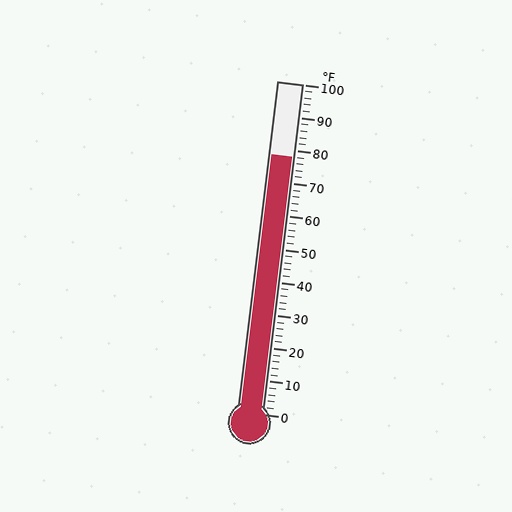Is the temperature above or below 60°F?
The temperature is above 60°F.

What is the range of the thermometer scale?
The thermometer scale ranges from 0°F to 100°F.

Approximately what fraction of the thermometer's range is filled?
The thermometer is filled to approximately 80% of its range.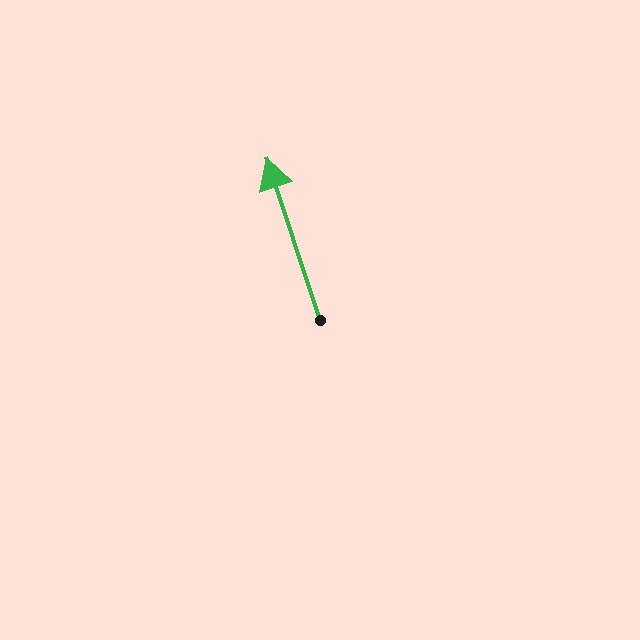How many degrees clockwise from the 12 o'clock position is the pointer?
Approximately 342 degrees.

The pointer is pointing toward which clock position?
Roughly 11 o'clock.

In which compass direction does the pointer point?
North.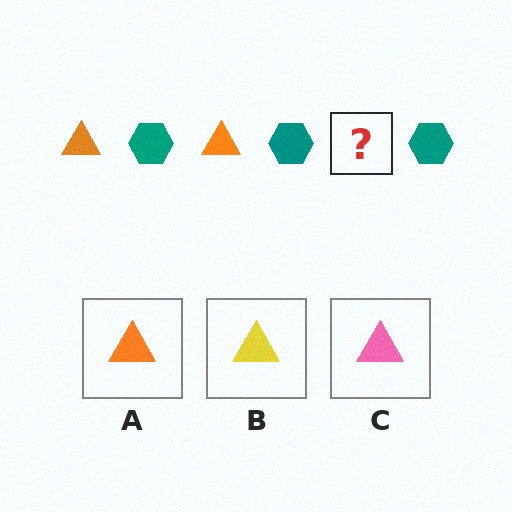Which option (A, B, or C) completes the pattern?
A.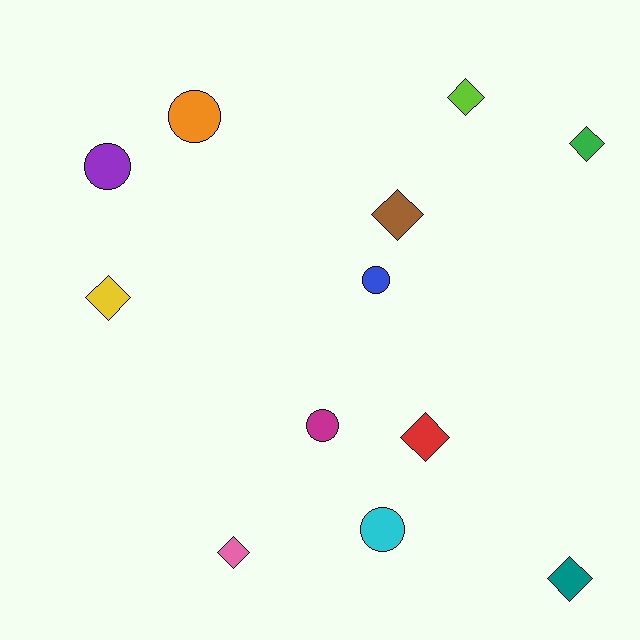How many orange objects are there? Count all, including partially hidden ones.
There is 1 orange object.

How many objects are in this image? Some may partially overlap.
There are 12 objects.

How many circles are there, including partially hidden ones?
There are 5 circles.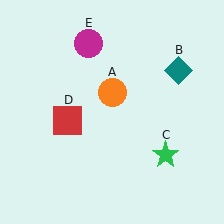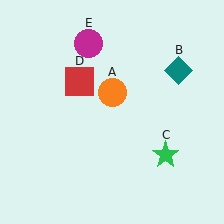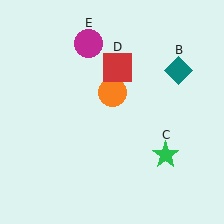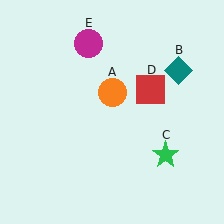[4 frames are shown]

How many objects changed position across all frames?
1 object changed position: red square (object D).